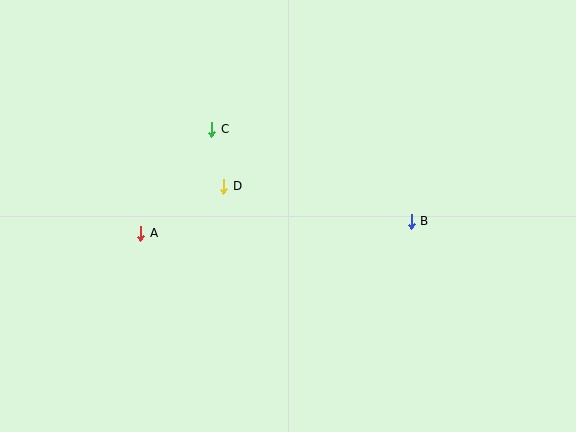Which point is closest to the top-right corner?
Point B is closest to the top-right corner.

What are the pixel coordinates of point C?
Point C is at (212, 129).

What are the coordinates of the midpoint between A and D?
The midpoint between A and D is at (182, 210).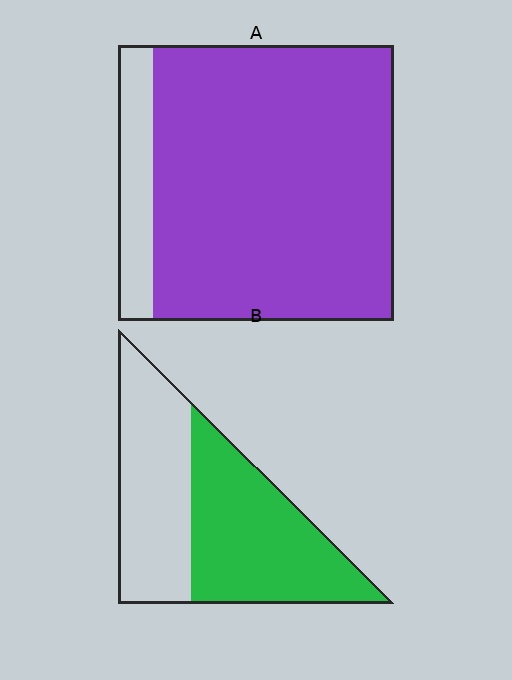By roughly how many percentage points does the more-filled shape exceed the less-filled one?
By roughly 35 percentage points (A over B).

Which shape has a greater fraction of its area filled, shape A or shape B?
Shape A.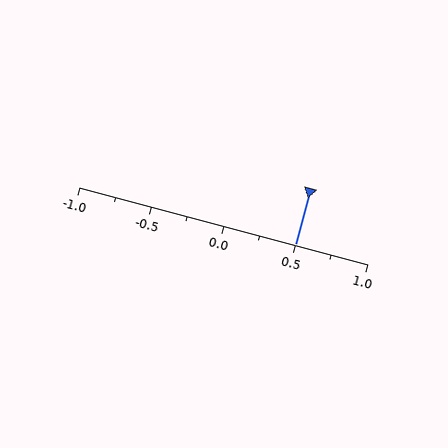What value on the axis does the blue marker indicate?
The marker indicates approximately 0.5.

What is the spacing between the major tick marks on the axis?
The major ticks are spaced 0.5 apart.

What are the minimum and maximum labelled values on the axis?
The axis runs from -1.0 to 1.0.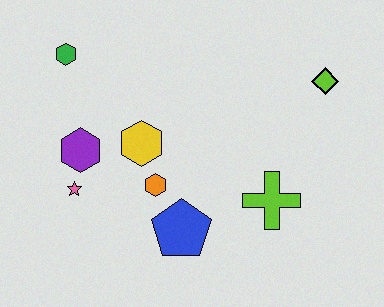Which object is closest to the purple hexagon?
The pink star is closest to the purple hexagon.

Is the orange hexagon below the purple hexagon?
Yes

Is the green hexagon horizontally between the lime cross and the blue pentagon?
No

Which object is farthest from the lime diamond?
The pink star is farthest from the lime diamond.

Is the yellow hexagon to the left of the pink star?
No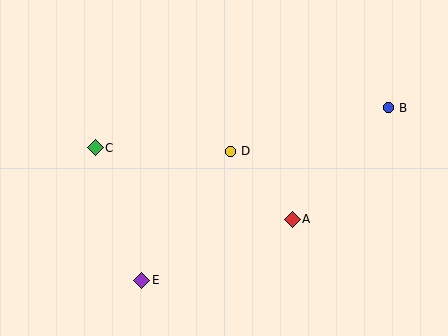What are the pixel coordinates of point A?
Point A is at (292, 219).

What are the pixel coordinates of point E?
Point E is at (142, 280).